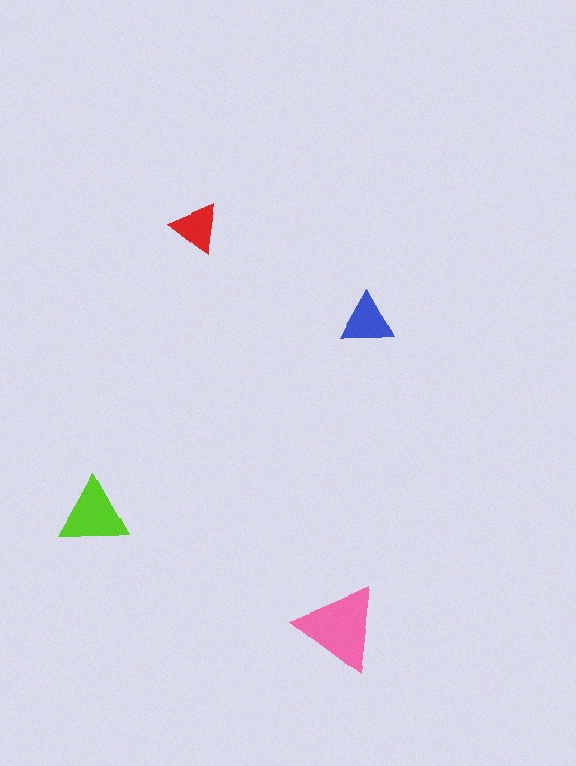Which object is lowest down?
The pink triangle is bottommost.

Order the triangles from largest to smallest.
the pink one, the lime one, the blue one, the red one.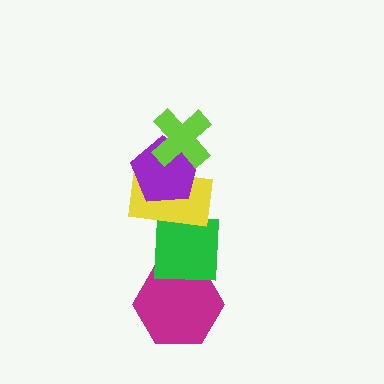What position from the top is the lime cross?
The lime cross is 1st from the top.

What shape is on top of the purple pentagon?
The lime cross is on top of the purple pentagon.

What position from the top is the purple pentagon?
The purple pentagon is 2nd from the top.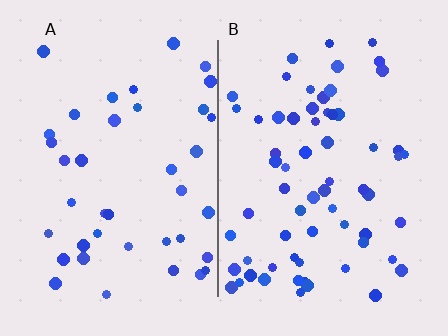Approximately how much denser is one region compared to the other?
Approximately 1.6× — region B over region A.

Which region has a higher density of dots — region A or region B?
B (the right).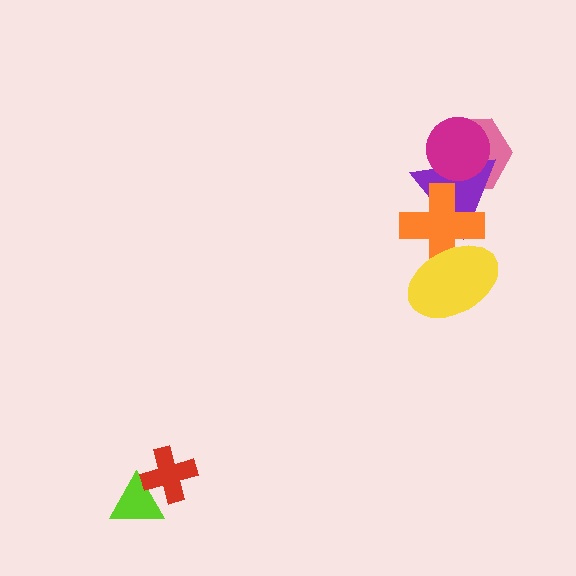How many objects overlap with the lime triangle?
1 object overlaps with the lime triangle.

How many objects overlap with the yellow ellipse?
1 object overlaps with the yellow ellipse.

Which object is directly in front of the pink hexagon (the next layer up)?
The purple triangle is directly in front of the pink hexagon.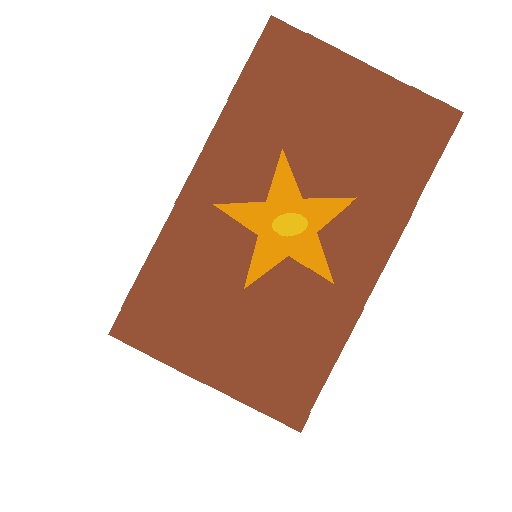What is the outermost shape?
The brown rectangle.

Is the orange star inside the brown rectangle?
Yes.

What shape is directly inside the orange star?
The yellow ellipse.